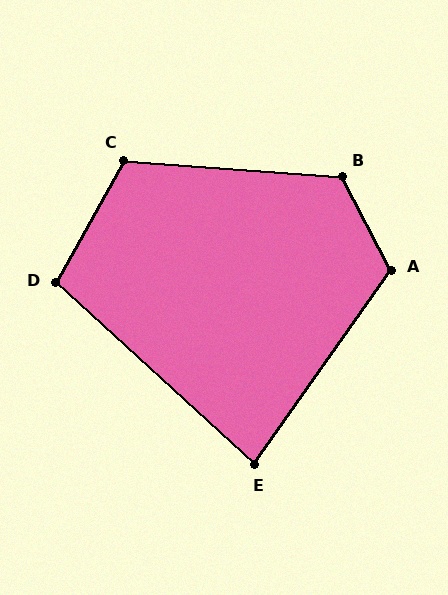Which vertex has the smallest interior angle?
E, at approximately 83 degrees.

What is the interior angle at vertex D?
Approximately 103 degrees (obtuse).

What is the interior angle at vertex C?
Approximately 115 degrees (obtuse).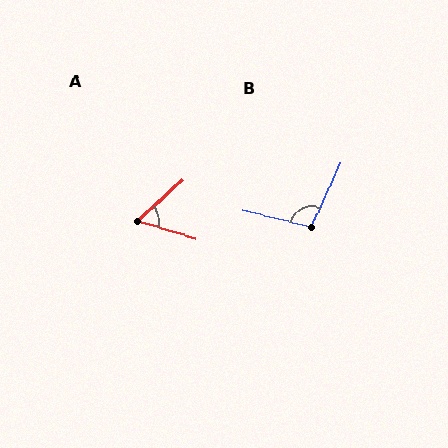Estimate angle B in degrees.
Approximately 101 degrees.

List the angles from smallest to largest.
A (59°), B (101°).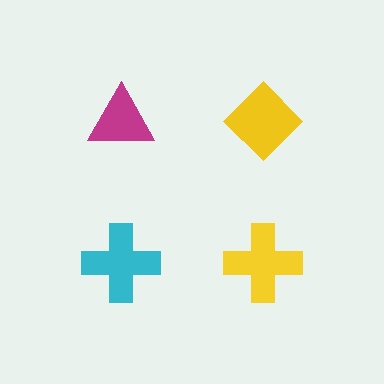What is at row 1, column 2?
A yellow diamond.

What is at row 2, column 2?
A yellow cross.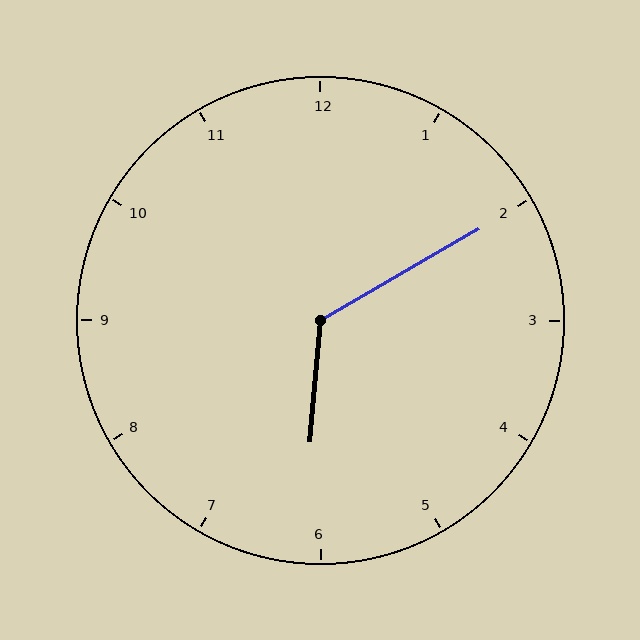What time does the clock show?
6:10.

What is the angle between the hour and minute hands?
Approximately 125 degrees.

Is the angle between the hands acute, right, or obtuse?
It is obtuse.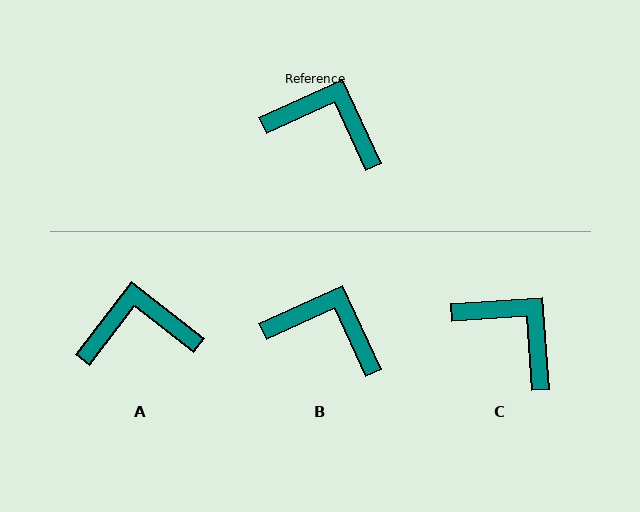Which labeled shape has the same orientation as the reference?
B.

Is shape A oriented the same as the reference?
No, it is off by about 28 degrees.